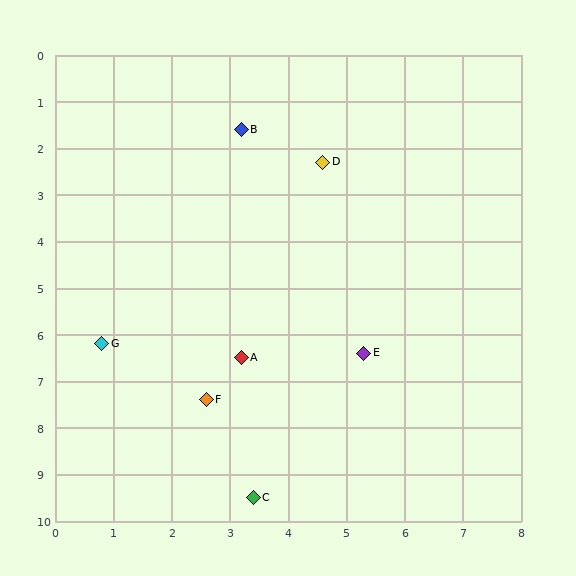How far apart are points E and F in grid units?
Points E and F are about 2.9 grid units apart.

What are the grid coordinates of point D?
Point D is at approximately (4.6, 2.3).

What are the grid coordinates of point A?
Point A is at approximately (3.2, 6.5).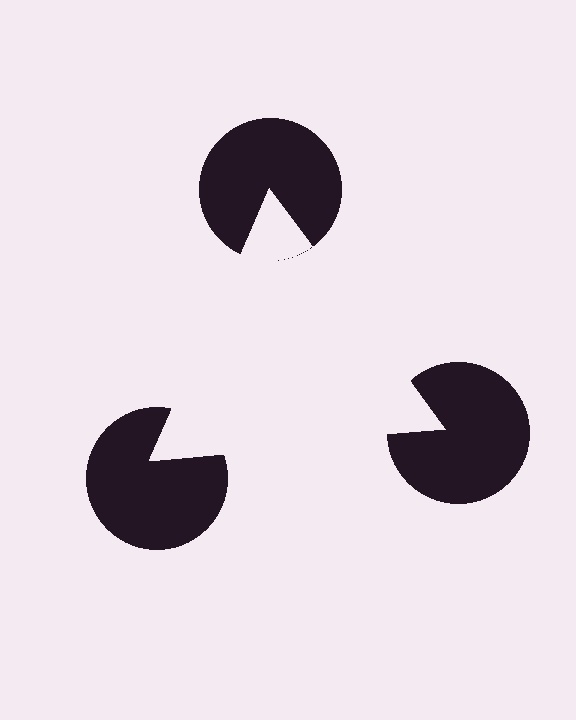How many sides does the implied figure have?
3 sides.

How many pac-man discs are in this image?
There are 3 — one at each vertex of the illusory triangle.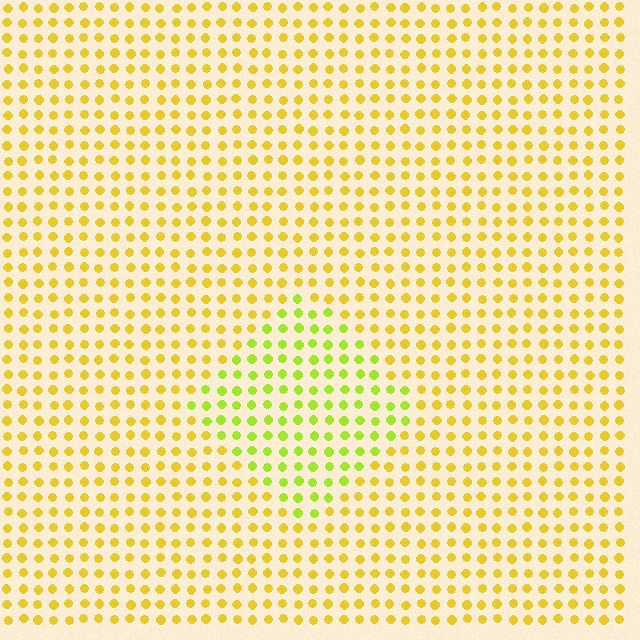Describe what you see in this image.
The image is filled with small yellow elements in a uniform arrangement. A diamond-shaped region is visible where the elements are tinted to a slightly different hue, forming a subtle color boundary.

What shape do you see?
I see a diamond.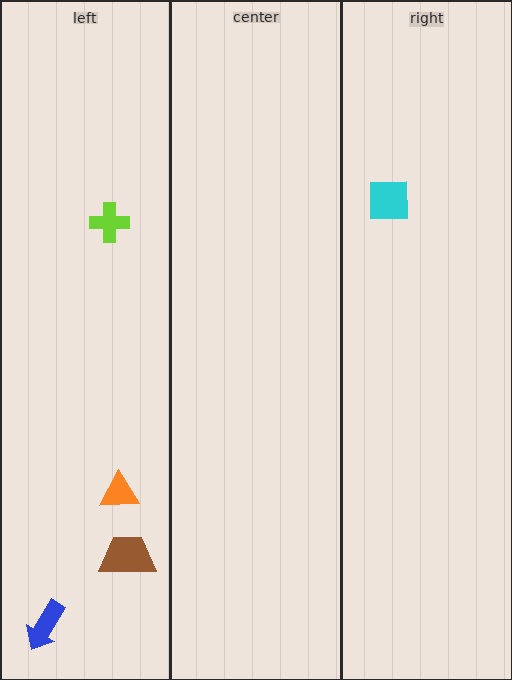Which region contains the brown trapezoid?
The left region.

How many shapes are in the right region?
1.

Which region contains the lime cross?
The left region.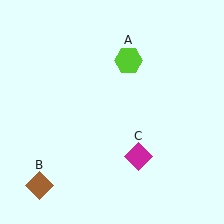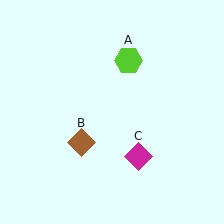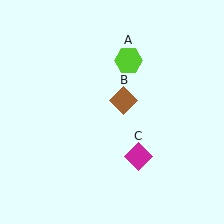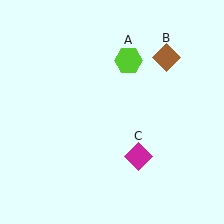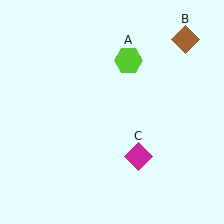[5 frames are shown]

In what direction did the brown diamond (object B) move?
The brown diamond (object B) moved up and to the right.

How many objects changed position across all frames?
1 object changed position: brown diamond (object B).